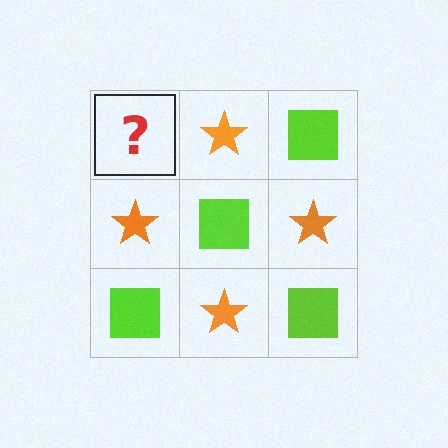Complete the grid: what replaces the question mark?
The question mark should be replaced with a lime square.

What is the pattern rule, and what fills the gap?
The rule is that it alternates lime square and orange star in a checkerboard pattern. The gap should be filled with a lime square.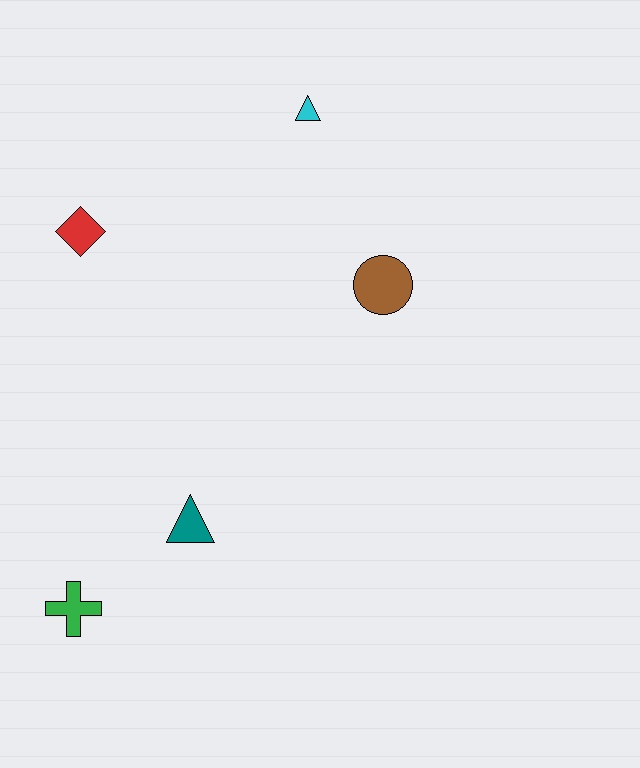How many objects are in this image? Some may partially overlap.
There are 5 objects.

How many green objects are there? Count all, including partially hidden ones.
There is 1 green object.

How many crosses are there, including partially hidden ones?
There is 1 cross.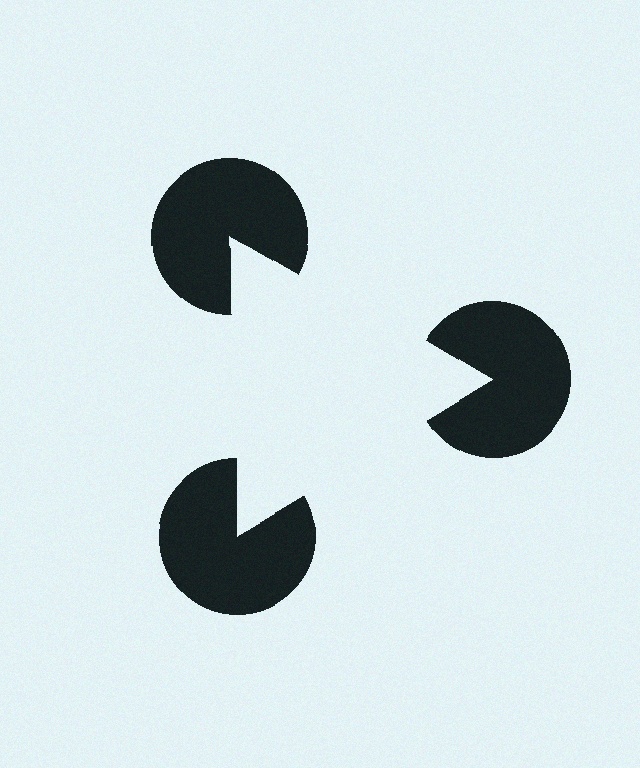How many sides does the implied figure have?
3 sides.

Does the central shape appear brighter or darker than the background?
It typically appears slightly brighter than the background, even though no actual brightness change is drawn.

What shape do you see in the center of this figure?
An illusory triangle — its edges are inferred from the aligned wedge cuts in the pac-man discs, not physically drawn.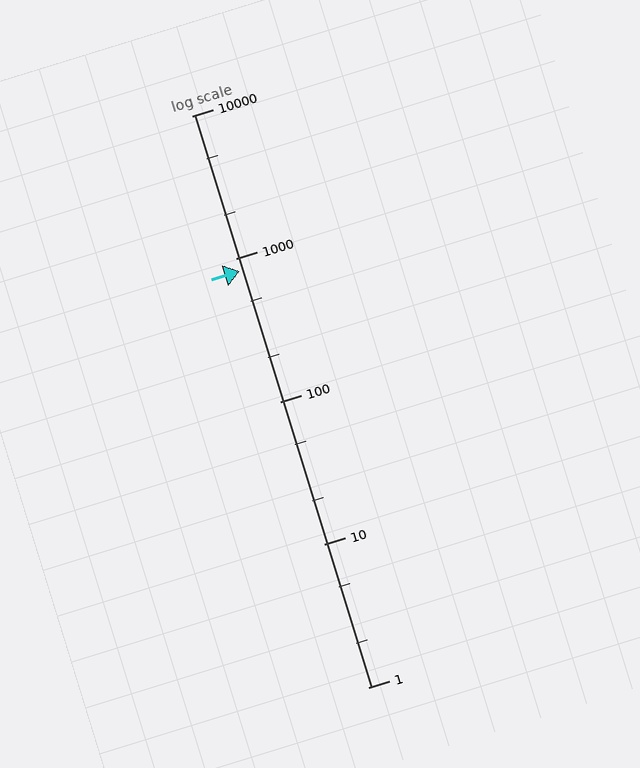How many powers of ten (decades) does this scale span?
The scale spans 4 decades, from 1 to 10000.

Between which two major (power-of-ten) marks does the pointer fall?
The pointer is between 100 and 1000.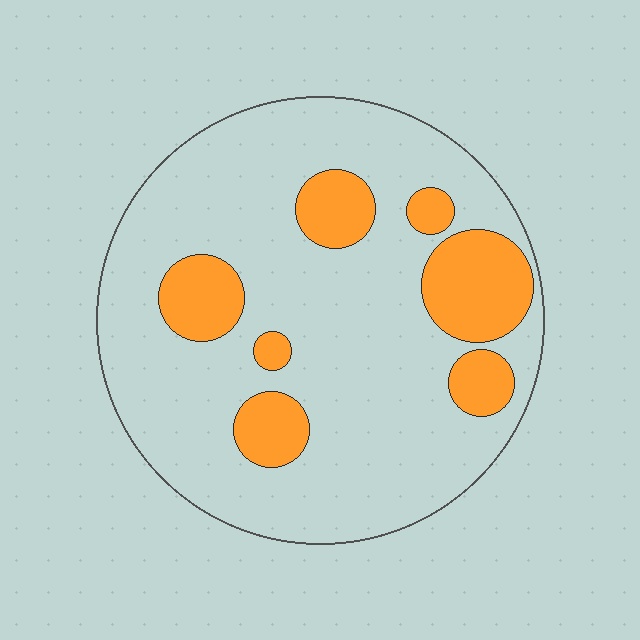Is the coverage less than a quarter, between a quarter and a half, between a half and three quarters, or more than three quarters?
Less than a quarter.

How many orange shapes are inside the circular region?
7.